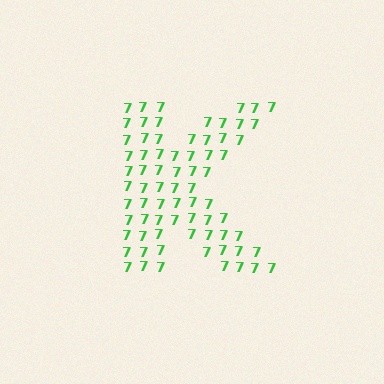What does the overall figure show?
The overall figure shows the letter K.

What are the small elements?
The small elements are digit 7's.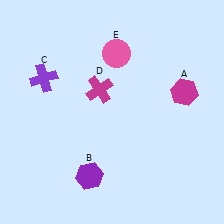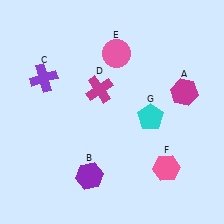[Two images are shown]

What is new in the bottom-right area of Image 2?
A cyan pentagon (G) was added in the bottom-right area of Image 2.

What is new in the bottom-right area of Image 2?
A pink hexagon (F) was added in the bottom-right area of Image 2.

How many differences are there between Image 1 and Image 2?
There are 2 differences between the two images.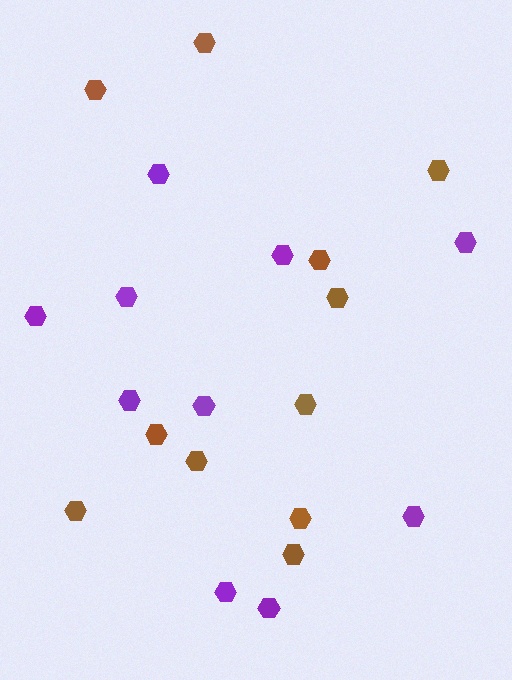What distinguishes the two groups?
There are 2 groups: one group of purple hexagons (10) and one group of brown hexagons (11).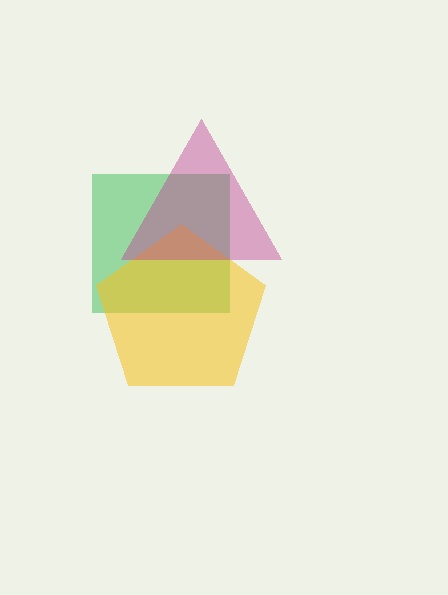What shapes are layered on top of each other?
The layered shapes are: a green square, a yellow pentagon, a magenta triangle.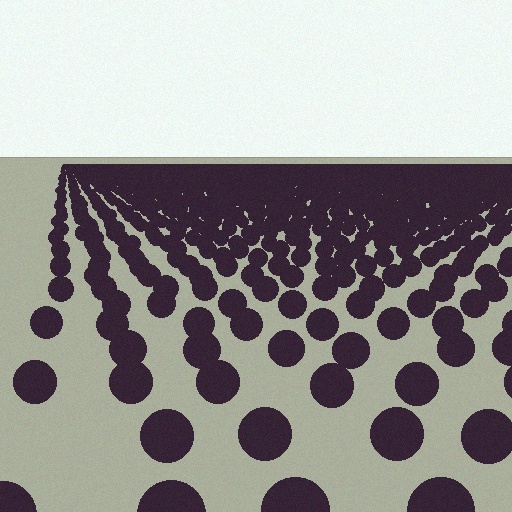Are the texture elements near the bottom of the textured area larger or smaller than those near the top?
Larger. Near the bottom, elements are closer to the viewer and appear at a bigger on-screen size.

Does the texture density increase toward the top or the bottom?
Density increases toward the top.